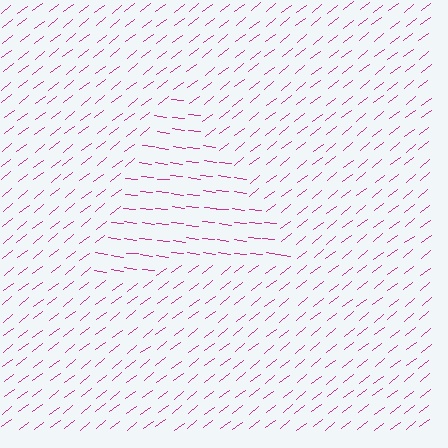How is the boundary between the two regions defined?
The boundary is defined purely by a change in line orientation (approximately 45 degrees difference). All lines are the same color and thickness.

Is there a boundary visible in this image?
Yes, there is a texture boundary formed by a change in line orientation.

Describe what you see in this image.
The image is filled with small magenta line segments. A triangle region in the image has lines oriented differently from the surrounding lines, creating a visible texture boundary.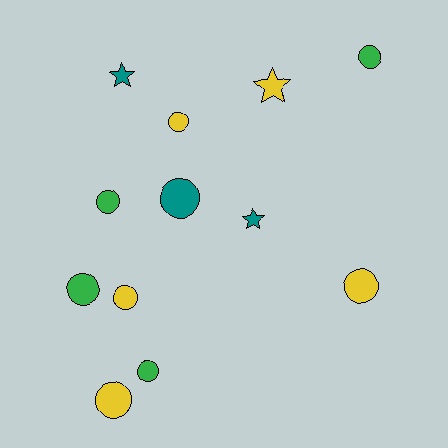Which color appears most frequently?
Yellow, with 5 objects.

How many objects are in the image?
There are 12 objects.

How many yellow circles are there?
There are 4 yellow circles.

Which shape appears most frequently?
Circle, with 9 objects.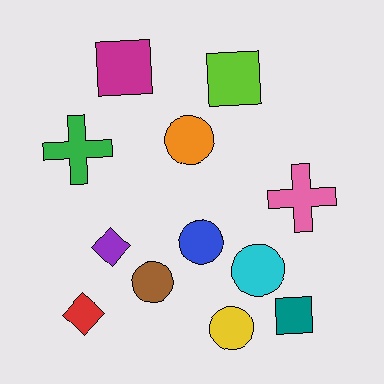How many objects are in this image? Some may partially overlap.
There are 12 objects.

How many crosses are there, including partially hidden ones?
There are 2 crosses.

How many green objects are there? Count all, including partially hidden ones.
There is 1 green object.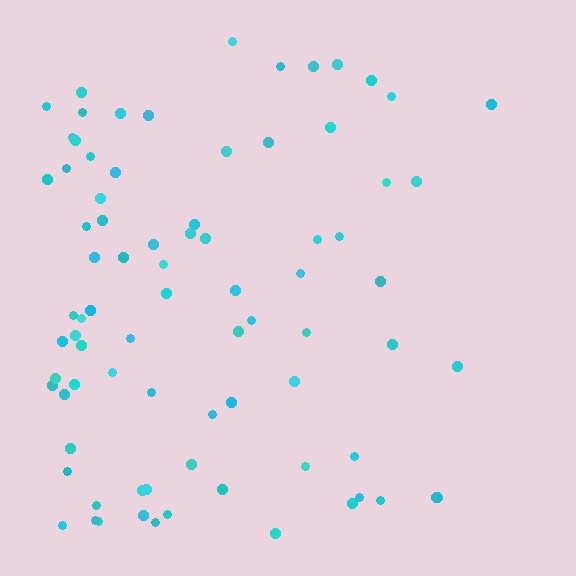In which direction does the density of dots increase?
From right to left, with the left side densest.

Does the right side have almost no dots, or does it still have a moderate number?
Still a moderate number, just noticeably fewer than the left.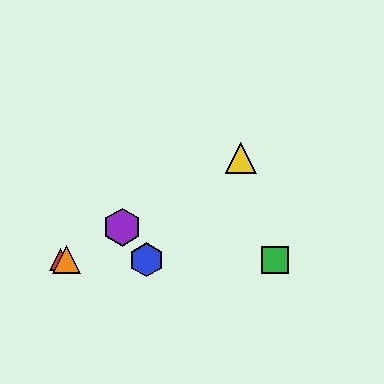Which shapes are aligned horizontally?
The red triangle, the blue hexagon, the green square, the orange triangle are aligned horizontally.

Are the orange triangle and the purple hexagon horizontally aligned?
No, the orange triangle is at y≈260 and the purple hexagon is at y≈227.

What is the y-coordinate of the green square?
The green square is at y≈260.